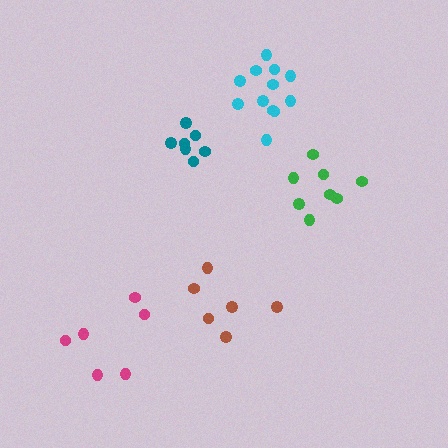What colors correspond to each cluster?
The clusters are colored: magenta, green, brown, teal, cyan.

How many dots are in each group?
Group 1: 6 dots, Group 2: 8 dots, Group 3: 6 dots, Group 4: 7 dots, Group 5: 12 dots (39 total).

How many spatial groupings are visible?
There are 5 spatial groupings.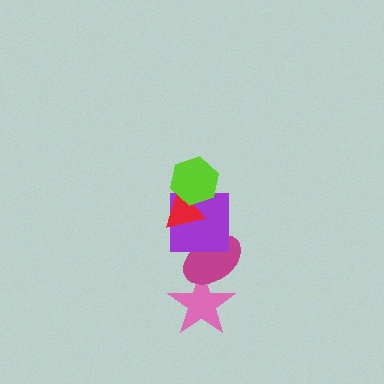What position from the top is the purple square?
The purple square is 3rd from the top.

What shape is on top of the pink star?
The magenta ellipse is on top of the pink star.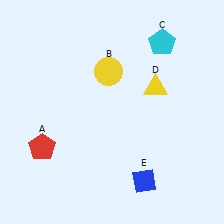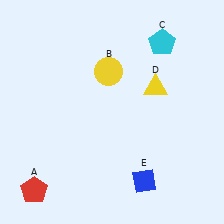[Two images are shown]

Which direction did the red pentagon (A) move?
The red pentagon (A) moved down.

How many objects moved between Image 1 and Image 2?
1 object moved between the two images.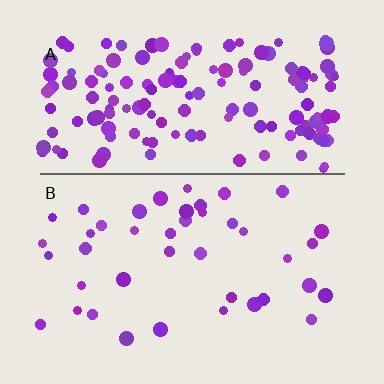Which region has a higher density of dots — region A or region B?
A (the top).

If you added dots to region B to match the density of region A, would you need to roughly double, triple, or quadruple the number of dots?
Approximately quadruple.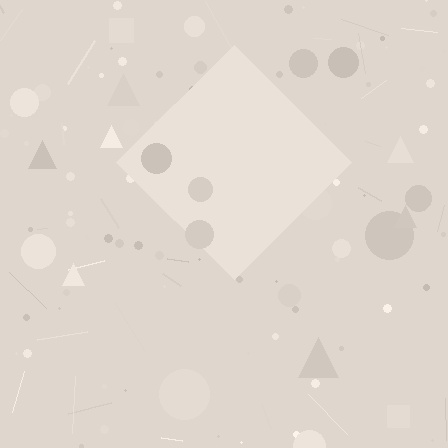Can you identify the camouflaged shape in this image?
The camouflaged shape is a diamond.